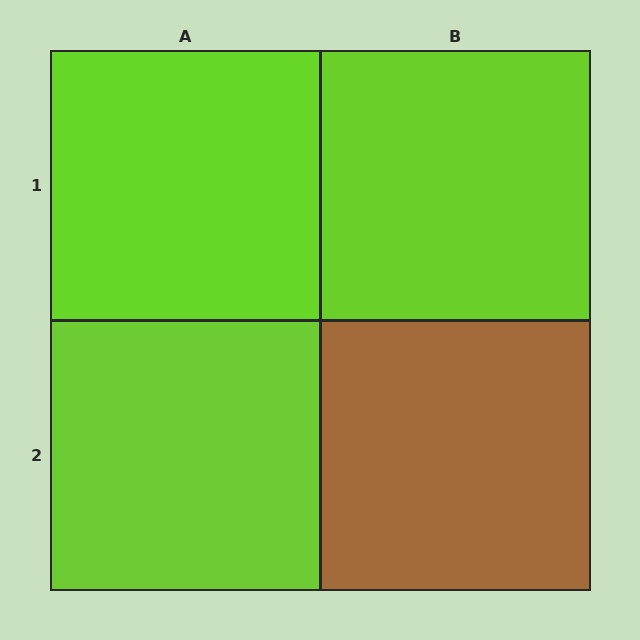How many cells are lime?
3 cells are lime.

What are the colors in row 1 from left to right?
Lime, lime.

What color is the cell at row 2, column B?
Brown.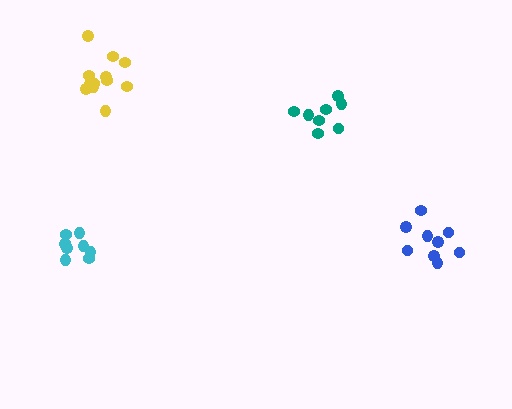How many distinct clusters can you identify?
There are 4 distinct clusters.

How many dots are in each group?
Group 1: 9 dots, Group 2: 8 dots, Group 3: 13 dots, Group 4: 9 dots (39 total).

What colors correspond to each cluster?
The clusters are colored: cyan, teal, yellow, blue.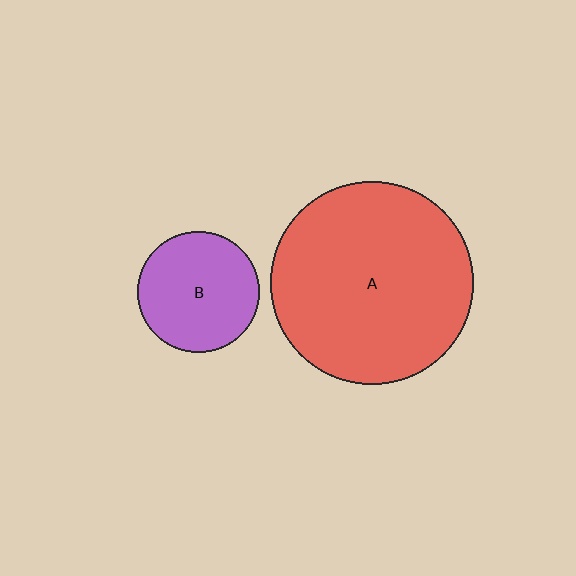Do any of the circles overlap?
No, none of the circles overlap.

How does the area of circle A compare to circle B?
Approximately 2.8 times.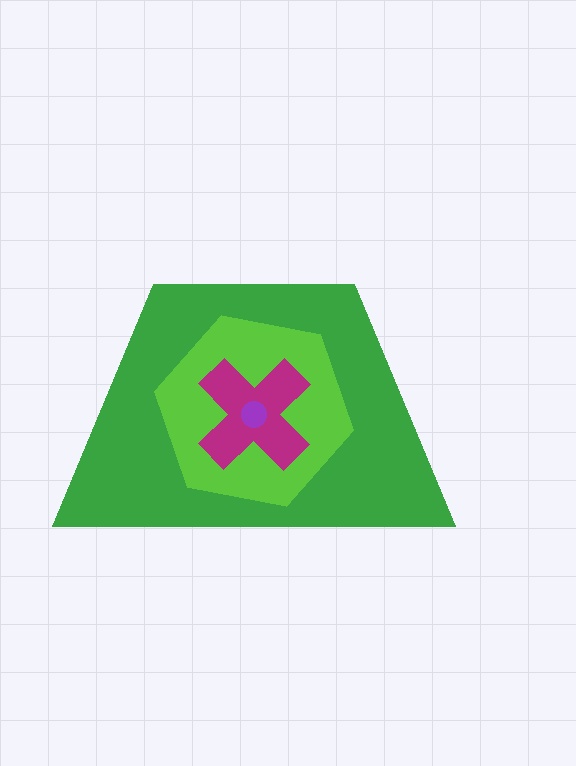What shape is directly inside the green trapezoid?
The lime hexagon.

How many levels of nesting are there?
4.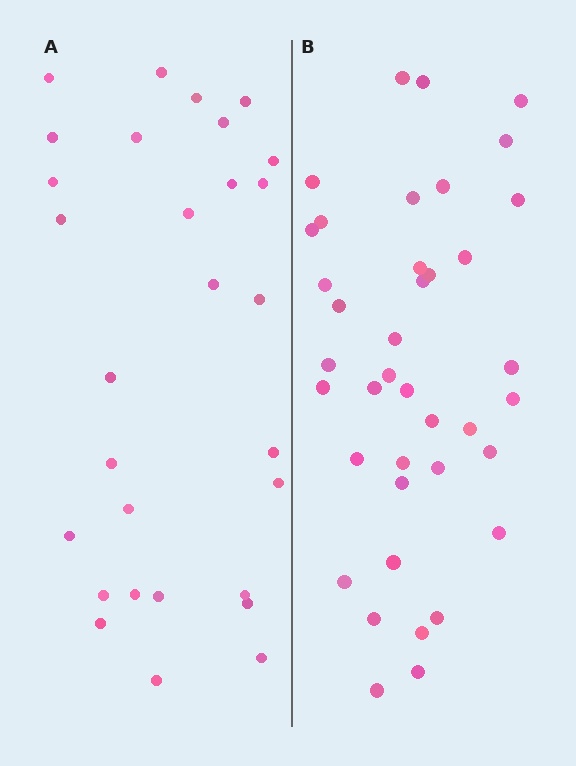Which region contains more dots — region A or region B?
Region B (the right region) has more dots.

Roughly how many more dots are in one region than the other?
Region B has roughly 10 or so more dots than region A.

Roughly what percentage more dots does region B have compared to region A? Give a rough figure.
About 35% more.